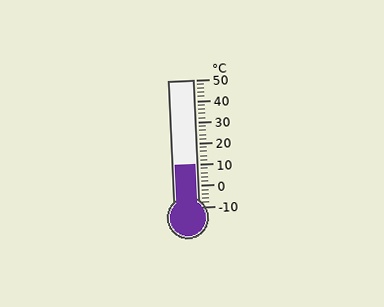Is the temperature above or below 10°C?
The temperature is at 10°C.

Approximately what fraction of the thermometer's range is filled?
The thermometer is filled to approximately 35% of its range.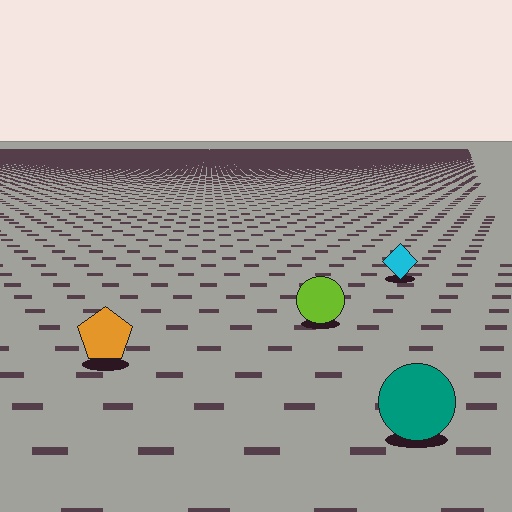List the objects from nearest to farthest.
From nearest to farthest: the teal circle, the orange pentagon, the lime circle, the cyan diamond.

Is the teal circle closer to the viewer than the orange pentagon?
Yes. The teal circle is closer — you can tell from the texture gradient: the ground texture is coarser near it.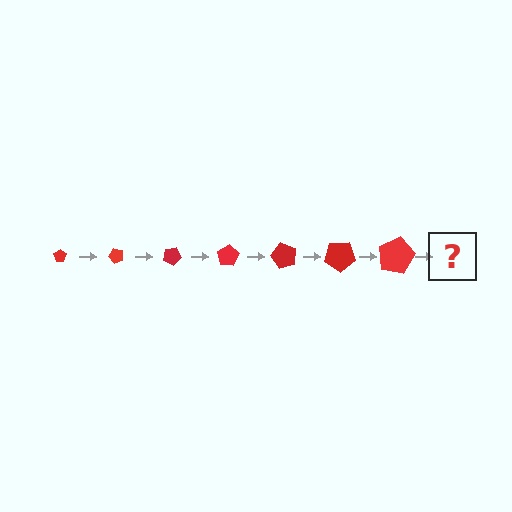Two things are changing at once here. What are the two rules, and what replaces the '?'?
The two rules are that the pentagon grows larger each step and it rotates 50 degrees each step. The '?' should be a pentagon, larger than the previous one and rotated 350 degrees from the start.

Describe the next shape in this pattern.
It should be a pentagon, larger than the previous one and rotated 350 degrees from the start.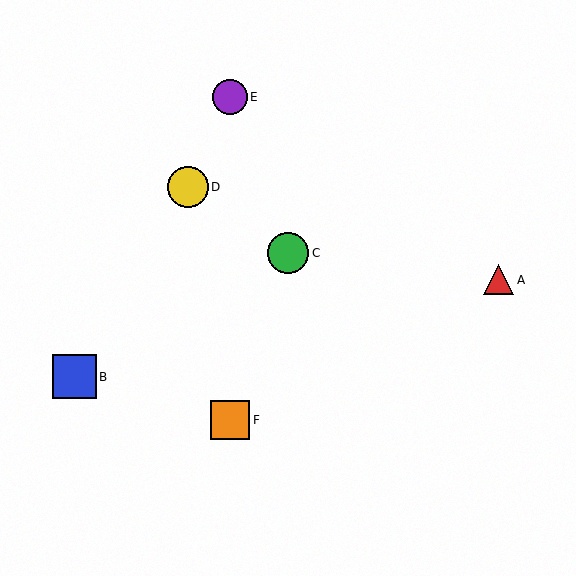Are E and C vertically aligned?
No, E is at x≈230 and C is at x≈288.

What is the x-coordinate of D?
Object D is at x≈188.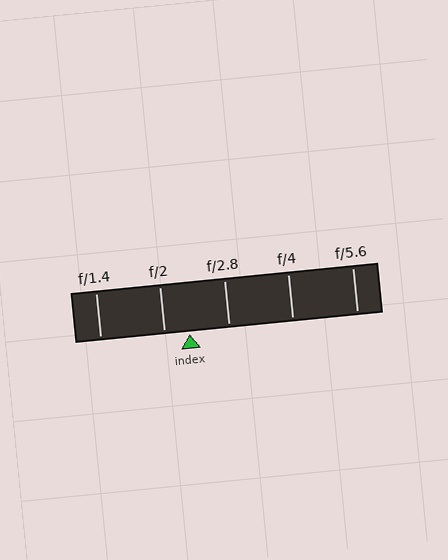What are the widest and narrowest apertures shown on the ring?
The widest aperture shown is f/1.4 and the narrowest is f/5.6.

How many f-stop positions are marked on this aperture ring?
There are 5 f-stop positions marked.